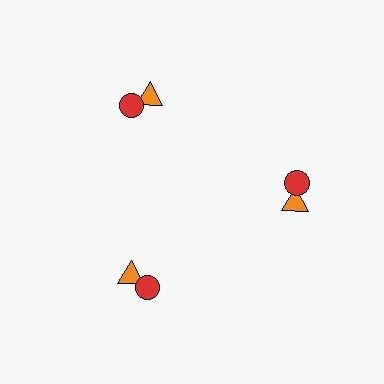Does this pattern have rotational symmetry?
Yes, this pattern has 3-fold rotational symmetry. It looks the same after rotating 120 degrees around the center.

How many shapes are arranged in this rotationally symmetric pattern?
There are 6 shapes, arranged in 3 groups of 2.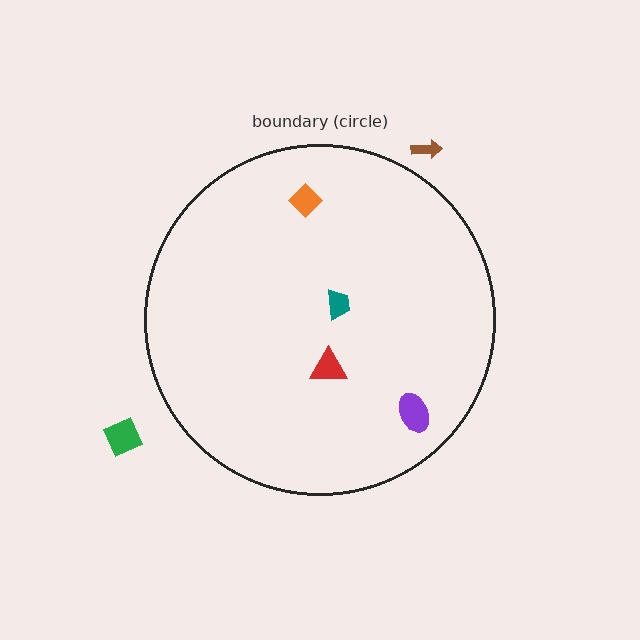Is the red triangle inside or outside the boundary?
Inside.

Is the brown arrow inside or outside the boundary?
Outside.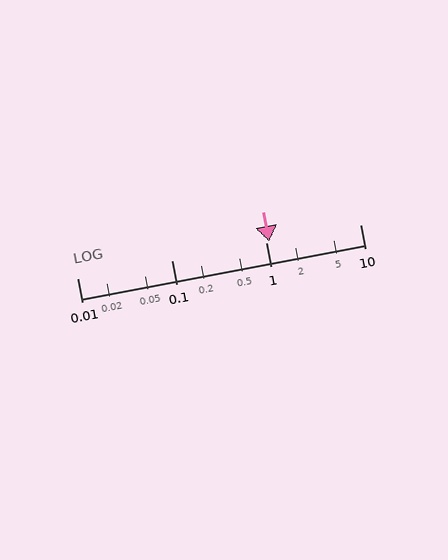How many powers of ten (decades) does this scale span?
The scale spans 3 decades, from 0.01 to 10.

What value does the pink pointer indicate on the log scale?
The pointer indicates approximately 1.1.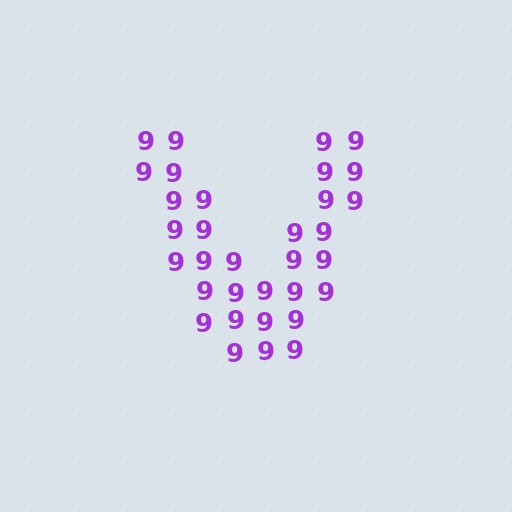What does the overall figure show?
The overall figure shows the letter V.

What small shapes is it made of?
It is made of small digit 9's.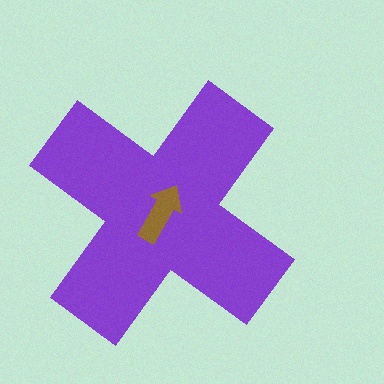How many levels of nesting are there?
2.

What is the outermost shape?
The purple cross.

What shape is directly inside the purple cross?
The brown arrow.